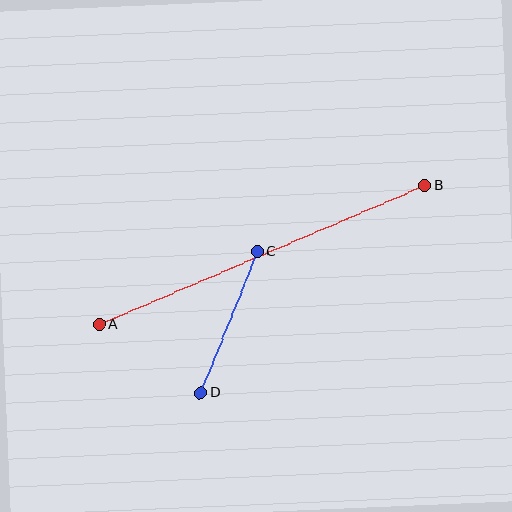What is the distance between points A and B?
The distance is approximately 354 pixels.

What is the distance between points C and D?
The distance is approximately 152 pixels.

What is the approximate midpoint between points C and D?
The midpoint is at approximately (229, 322) pixels.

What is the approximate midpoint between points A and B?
The midpoint is at approximately (262, 255) pixels.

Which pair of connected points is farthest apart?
Points A and B are farthest apart.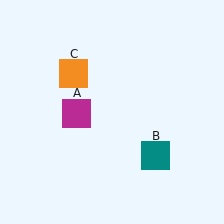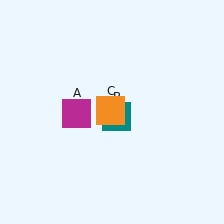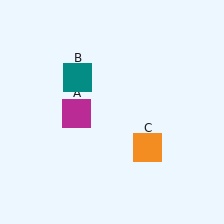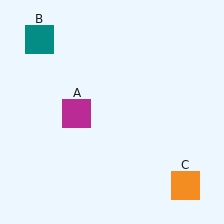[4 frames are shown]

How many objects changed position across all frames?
2 objects changed position: teal square (object B), orange square (object C).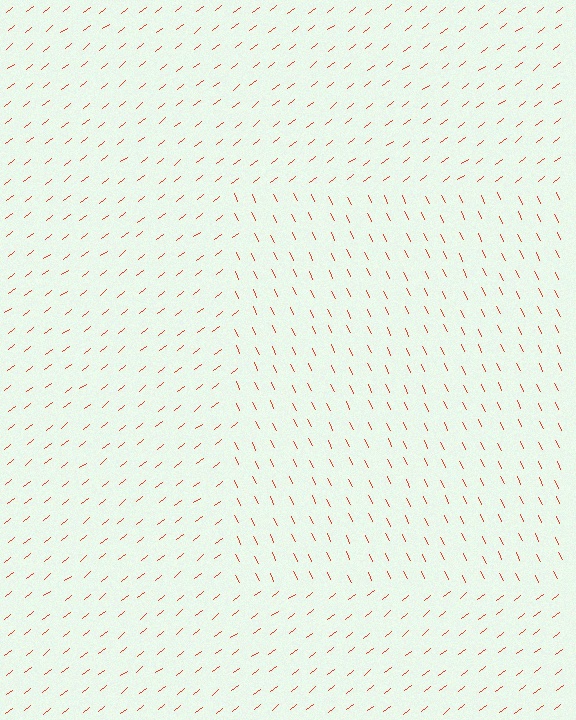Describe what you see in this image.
The image is filled with small red line segments. A rectangle region in the image has lines oriented differently from the surrounding lines, creating a visible texture boundary.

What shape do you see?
I see a rectangle.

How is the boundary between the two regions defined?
The boundary is defined purely by a change in line orientation (approximately 77 degrees difference). All lines are the same color and thickness.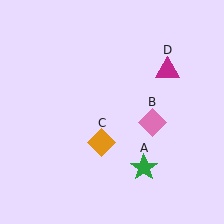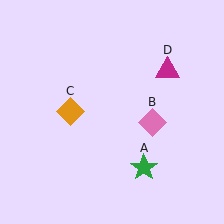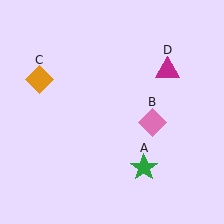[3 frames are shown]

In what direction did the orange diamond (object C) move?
The orange diamond (object C) moved up and to the left.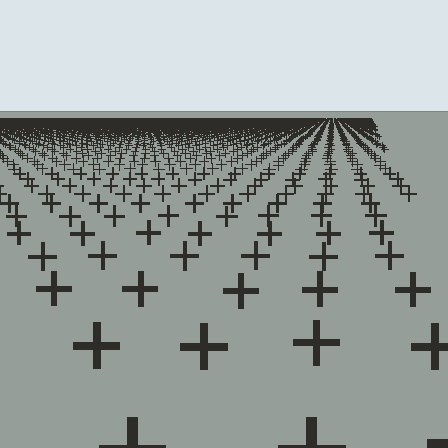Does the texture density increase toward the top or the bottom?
Density increases toward the top.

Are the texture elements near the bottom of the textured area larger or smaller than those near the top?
Larger. Near the bottom, elements are closer to the viewer and appear at a bigger on-screen size.